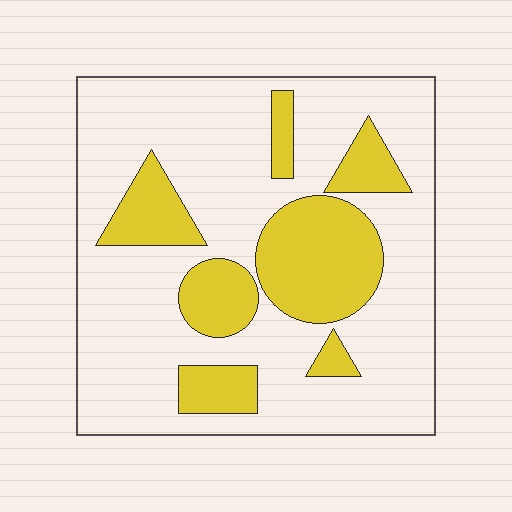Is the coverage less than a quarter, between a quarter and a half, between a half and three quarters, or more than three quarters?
Between a quarter and a half.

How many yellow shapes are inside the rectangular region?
7.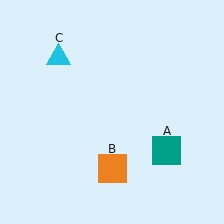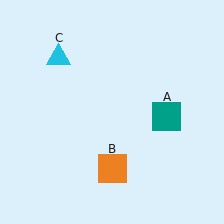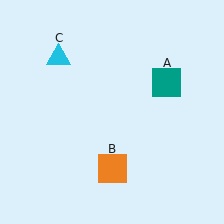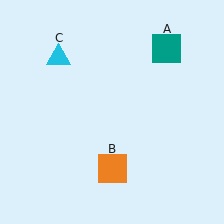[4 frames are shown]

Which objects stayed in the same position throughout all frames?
Orange square (object B) and cyan triangle (object C) remained stationary.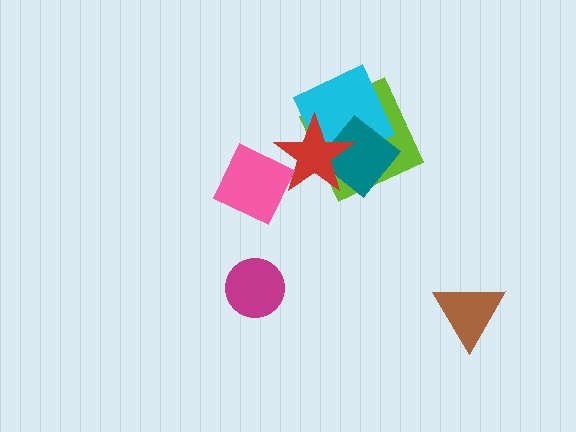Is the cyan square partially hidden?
Yes, it is partially covered by another shape.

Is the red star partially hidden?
Yes, it is partially covered by another shape.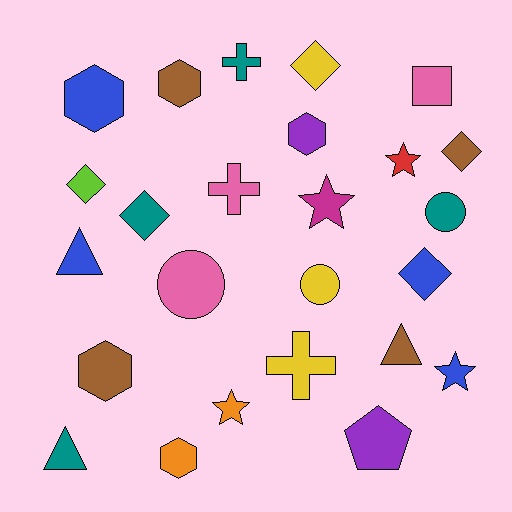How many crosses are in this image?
There are 3 crosses.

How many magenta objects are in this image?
There is 1 magenta object.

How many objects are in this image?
There are 25 objects.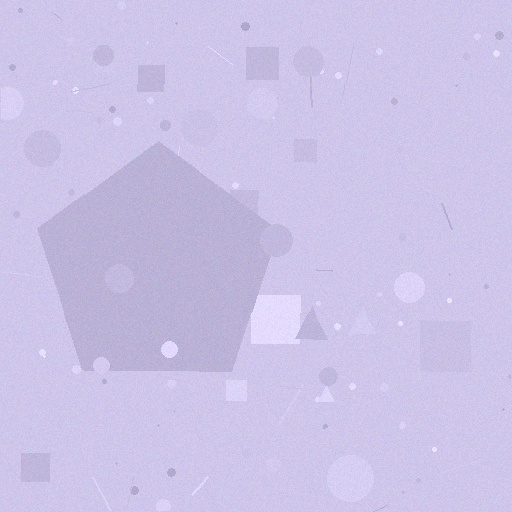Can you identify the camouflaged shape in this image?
The camouflaged shape is a pentagon.